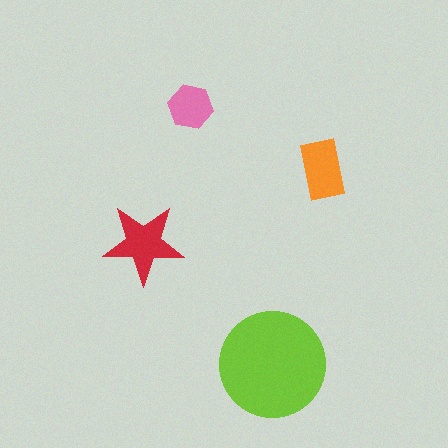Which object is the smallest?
The pink hexagon.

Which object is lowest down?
The lime circle is bottommost.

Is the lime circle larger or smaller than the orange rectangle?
Larger.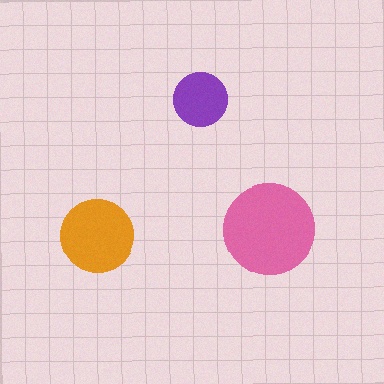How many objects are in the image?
There are 3 objects in the image.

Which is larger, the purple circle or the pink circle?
The pink one.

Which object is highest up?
The purple circle is topmost.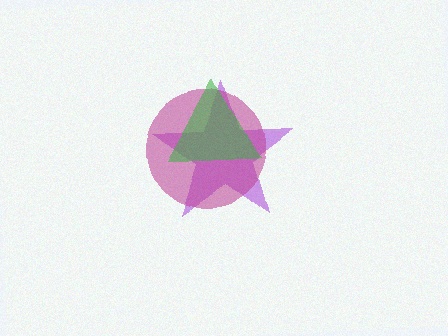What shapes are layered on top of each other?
The layered shapes are: a purple star, a magenta circle, a green triangle.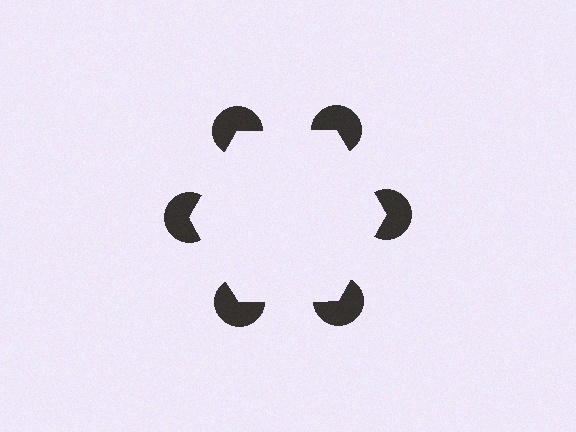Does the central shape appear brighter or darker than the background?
It typically appears slightly brighter than the background, even though no actual brightness change is drawn.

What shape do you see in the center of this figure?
An illusory hexagon — its edges are inferred from the aligned wedge cuts in the pac-man discs, not physically drawn.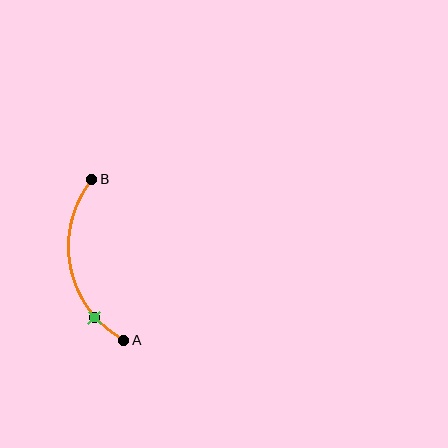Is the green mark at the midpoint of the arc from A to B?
No. The green mark lies on the arc but is closer to endpoint A. The arc midpoint would be at the point on the curve equidistant along the arc from both A and B.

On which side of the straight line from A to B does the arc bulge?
The arc bulges to the left of the straight line connecting A and B.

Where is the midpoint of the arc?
The arc midpoint is the point on the curve farthest from the straight line joining A and B. It sits to the left of that line.